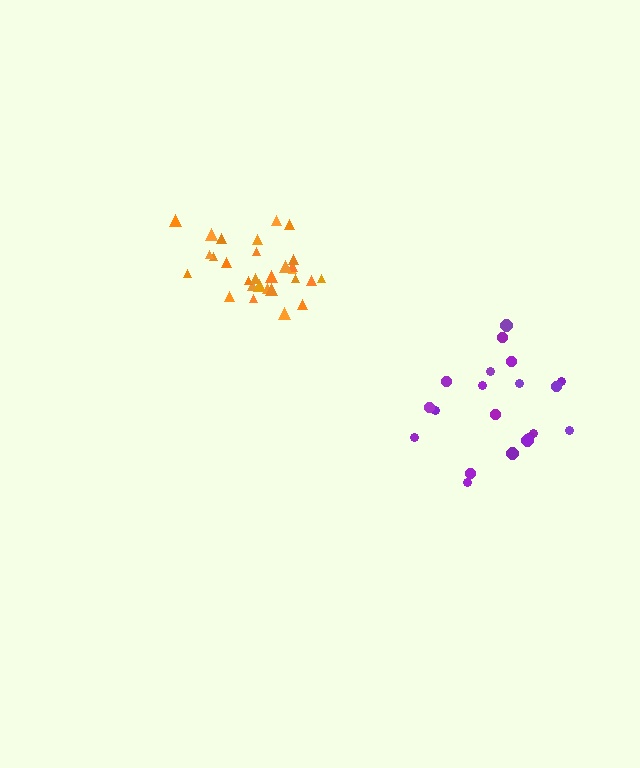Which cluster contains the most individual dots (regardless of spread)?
Orange (29).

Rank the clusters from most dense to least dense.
orange, purple.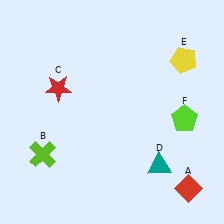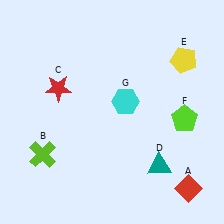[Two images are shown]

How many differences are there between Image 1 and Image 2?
There is 1 difference between the two images.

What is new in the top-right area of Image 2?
A cyan hexagon (G) was added in the top-right area of Image 2.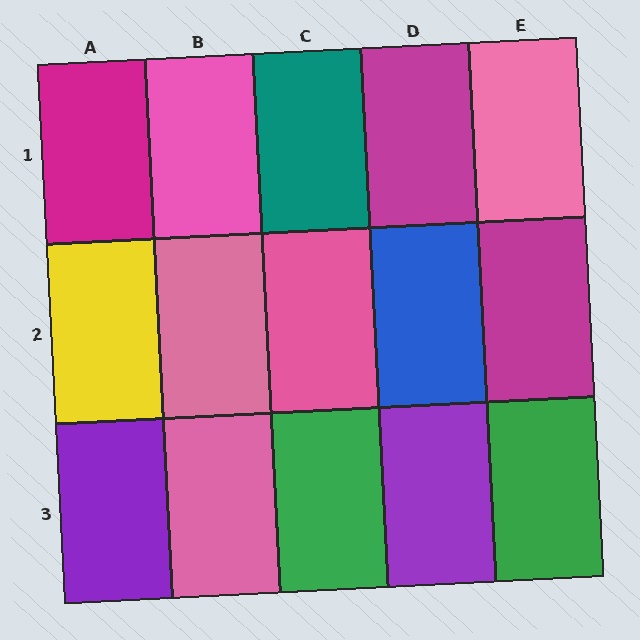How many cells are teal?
1 cell is teal.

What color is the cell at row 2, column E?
Magenta.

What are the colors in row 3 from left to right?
Purple, pink, green, purple, green.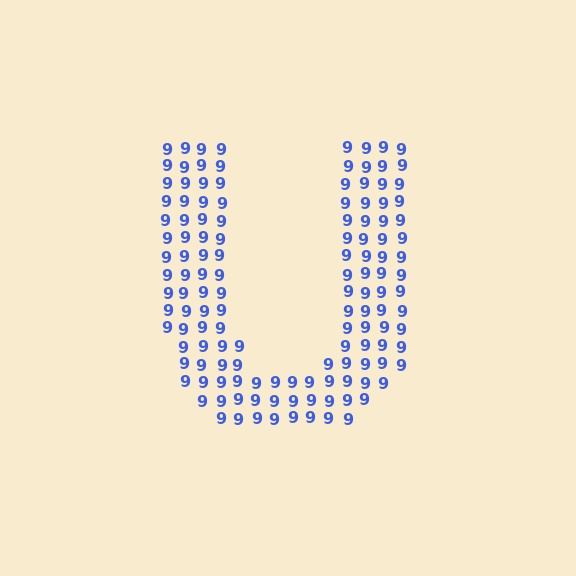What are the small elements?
The small elements are digit 9's.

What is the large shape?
The large shape is the letter U.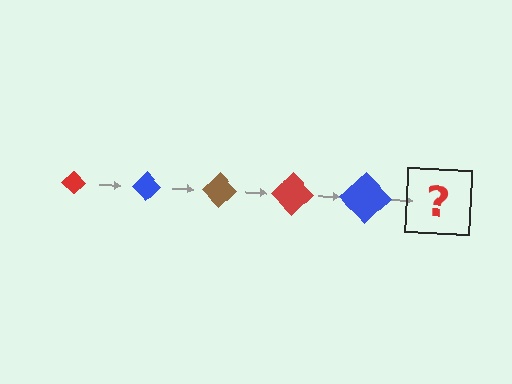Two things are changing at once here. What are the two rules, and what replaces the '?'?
The two rules are that the diamond grows larger each step and the color cycles through red, blue, and brown. The '?' should be a brown diamond, larger than the previous one.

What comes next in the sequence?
The next element should be a brown diamond, larger than the previous one.